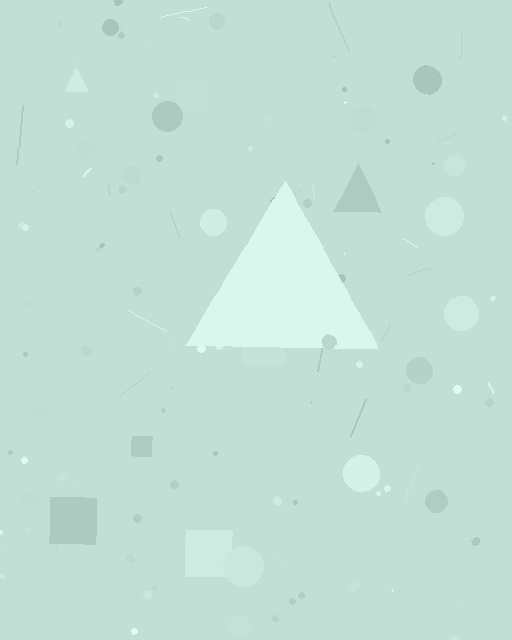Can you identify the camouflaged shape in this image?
The camouflaged shape is a triangle.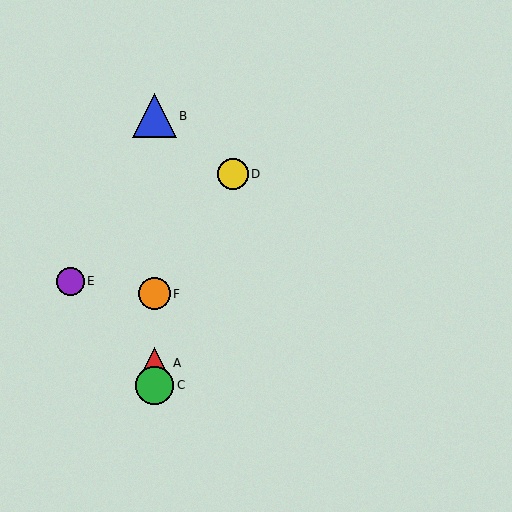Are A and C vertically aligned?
Yes, both are at x≈154.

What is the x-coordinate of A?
Object A is at x≈154.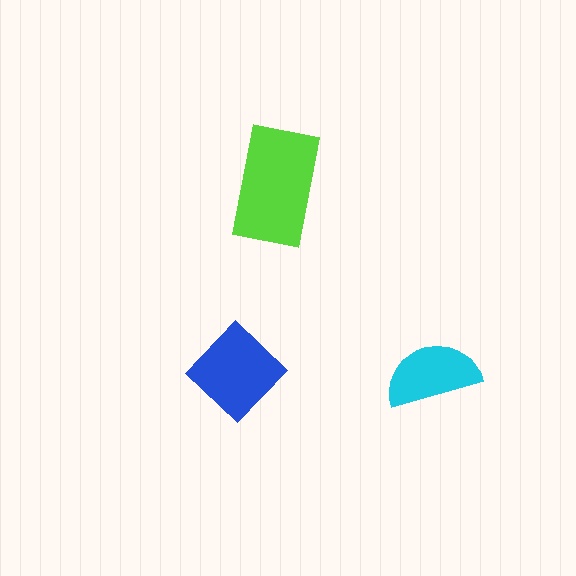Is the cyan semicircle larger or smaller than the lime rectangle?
Smaller.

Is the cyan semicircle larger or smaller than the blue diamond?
Smaller.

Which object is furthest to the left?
The blue diamond is leftmost.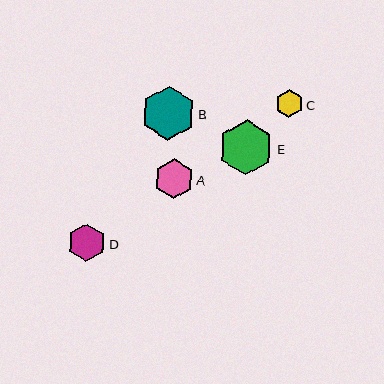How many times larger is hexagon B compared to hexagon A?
Hexagon B is approximately 1.4 times the size of hexagon A.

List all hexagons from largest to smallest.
From largest to smallest: E, B, A, D, C.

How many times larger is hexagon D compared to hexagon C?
Hexagon D is approximately 1.4 times the size of hexagon C.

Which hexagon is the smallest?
Hexagon C is the smallest with a size of approximately 28 pixels.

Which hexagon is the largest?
Hexagon E is the largest with a size of approximately 55 pixels.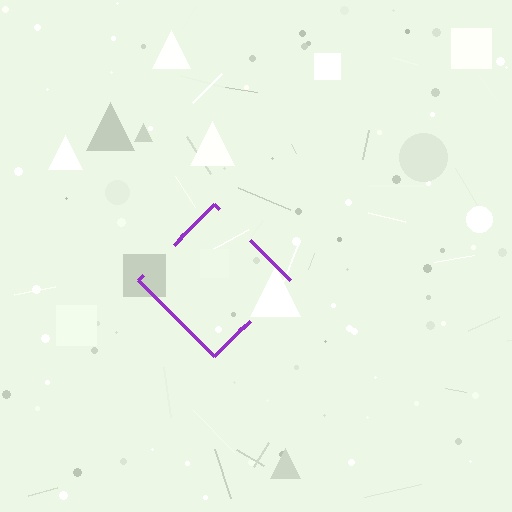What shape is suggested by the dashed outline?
The dashed outline suggests a diamond.